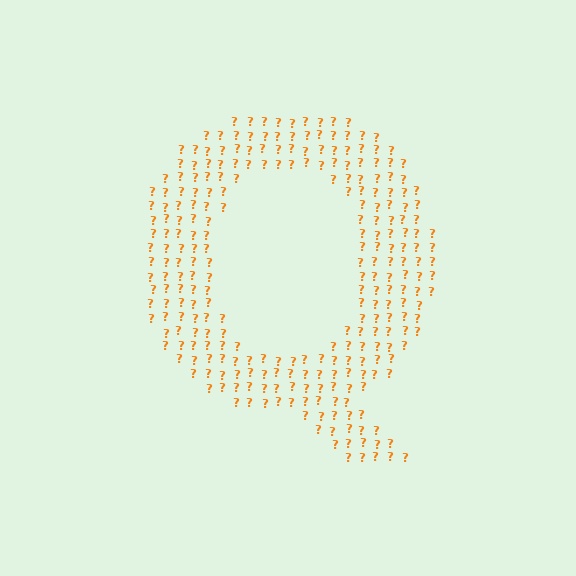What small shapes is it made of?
It is made of small question marks.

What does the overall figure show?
The overall figure shows the letter Q.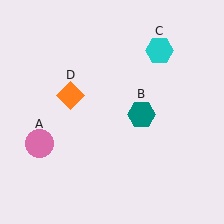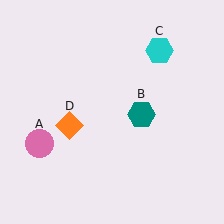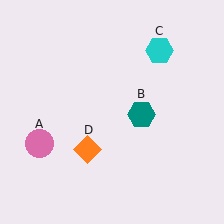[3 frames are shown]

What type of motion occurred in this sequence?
The orange diamond (object D) rotated counterclockwise around the center of the scene.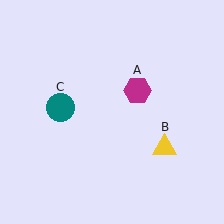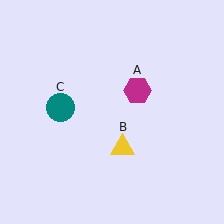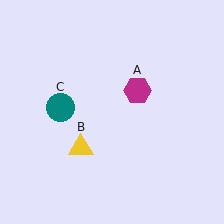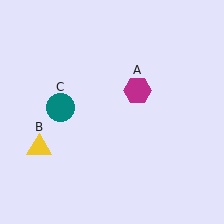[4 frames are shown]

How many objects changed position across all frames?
1 object changed position: yellow triangle (object B).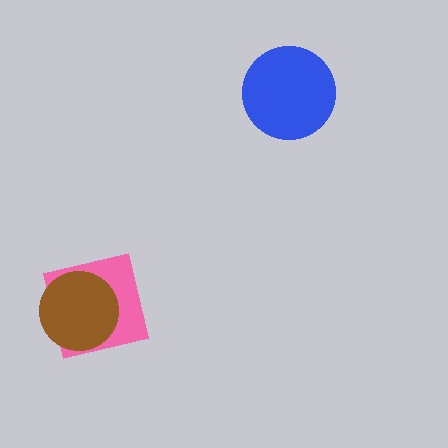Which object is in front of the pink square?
The brown circle is in front of the pink square.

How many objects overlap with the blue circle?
0 objects overlap with the blue circle.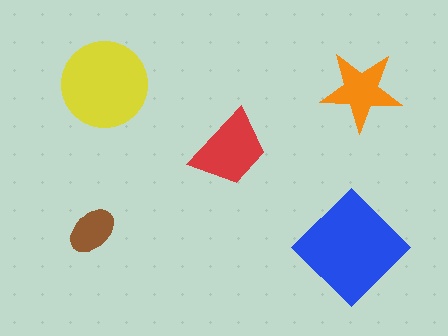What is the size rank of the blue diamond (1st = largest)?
1st.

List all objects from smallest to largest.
The brown ellipse, the orange star, the red trapezoid, the yellow circle, the blue diamond.